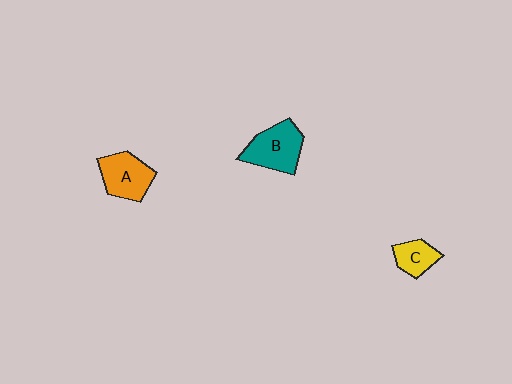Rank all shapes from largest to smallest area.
From largest to smallest: B (teal), A (orange), C (yellow).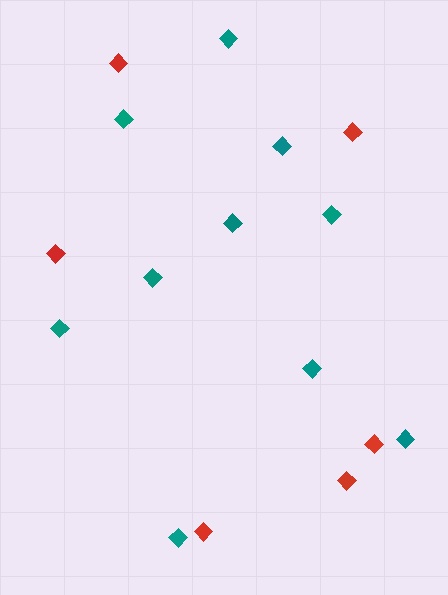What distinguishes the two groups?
There are 2 groups: one group of red diamonds (6) and one group of teal diamonds (10).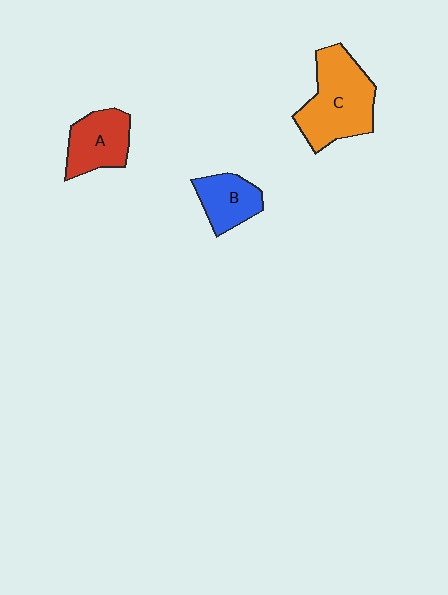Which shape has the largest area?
Shape C (orange).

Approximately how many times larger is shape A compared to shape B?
Approximately 1.2 times.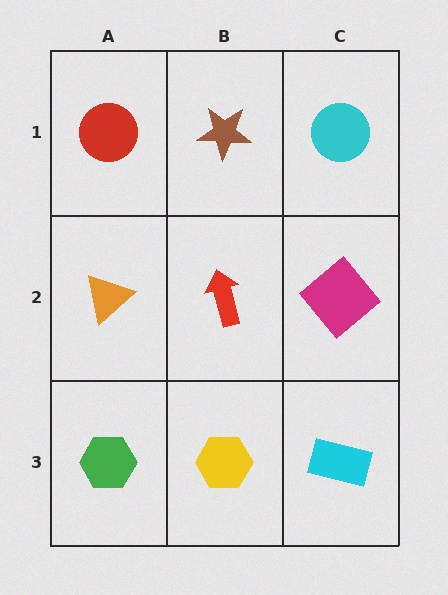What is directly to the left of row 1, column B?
A red circle.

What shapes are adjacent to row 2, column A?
A red circle (row 1, column A), a green hexagon (row 3, column A), a red arrow (row 2, column B).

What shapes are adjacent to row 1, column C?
A magenta diamond (row 2, column C), a brown star (row 1, column B).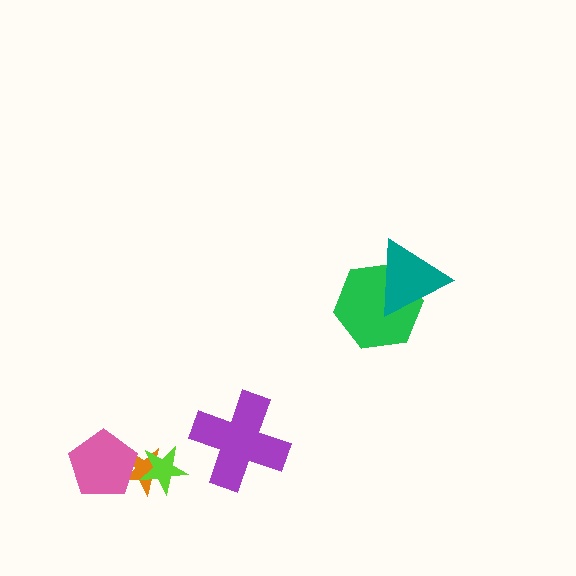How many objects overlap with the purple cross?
0 objects overlap with the purple cross.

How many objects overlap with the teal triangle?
1 object overlaps with the teal triangle.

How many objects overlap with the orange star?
2 objects overlap with the orange star.